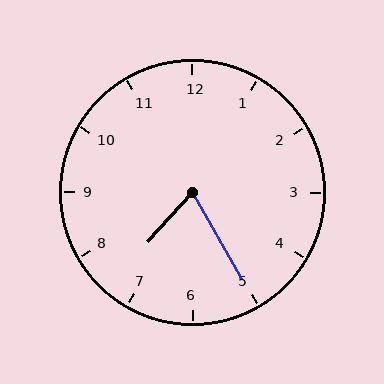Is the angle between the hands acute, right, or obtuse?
It is acute.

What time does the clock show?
7:25.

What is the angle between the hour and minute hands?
Approximately 72 degrees.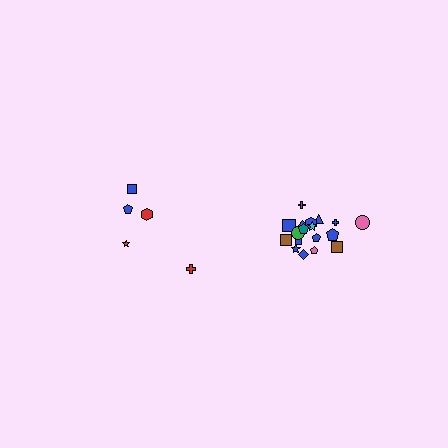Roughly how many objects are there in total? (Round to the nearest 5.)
Roughly 25 objects in total.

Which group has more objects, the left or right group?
The right group.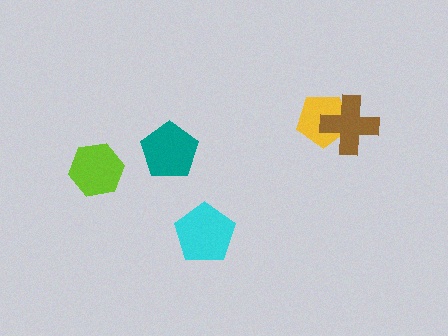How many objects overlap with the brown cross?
1 object overlaps with the brown cross.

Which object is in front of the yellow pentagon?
The brown cross is in front of the yellow pentagon.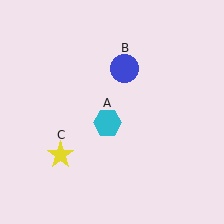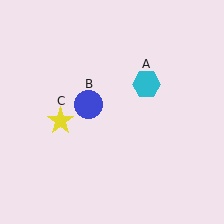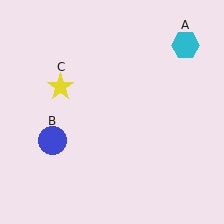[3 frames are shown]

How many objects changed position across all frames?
3 objects changed position: cyan hexagon (object A), blue circle (object B), yellow star (object C).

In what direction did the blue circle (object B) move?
The blue circle (object B) moved down and to the left.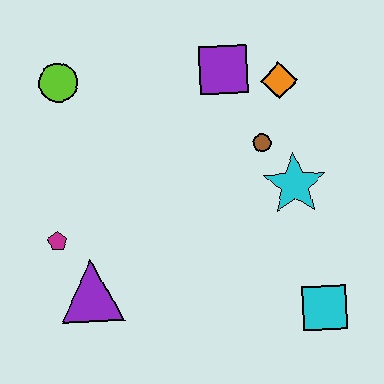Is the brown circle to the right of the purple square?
Yes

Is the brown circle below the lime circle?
Yes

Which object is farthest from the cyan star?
The lime circle is farthest from the cyan star.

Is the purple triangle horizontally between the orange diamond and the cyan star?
No